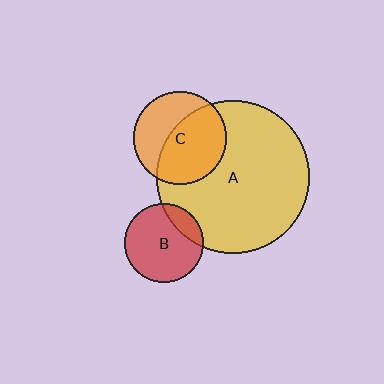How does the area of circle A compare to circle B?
Approximately 3.7 times.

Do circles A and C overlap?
Yes.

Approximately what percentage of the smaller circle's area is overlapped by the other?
Approximately 55%.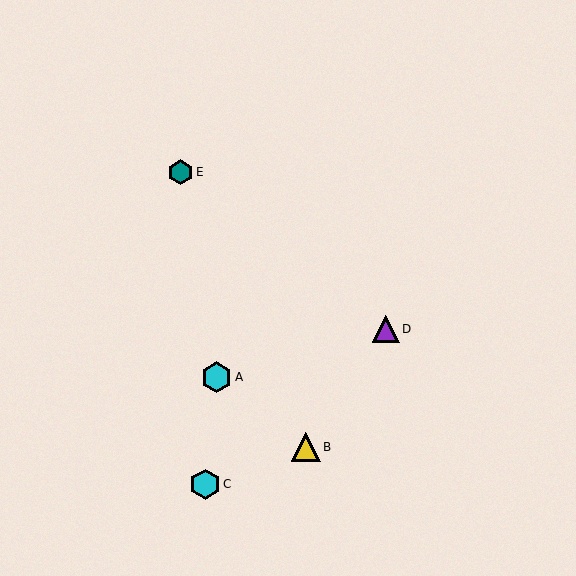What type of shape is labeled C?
Shape C is a cyan hexagon.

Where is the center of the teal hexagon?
The center of the teal hexagon is at (181, 172).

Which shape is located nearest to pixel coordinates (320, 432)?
The yellow triangle (labeled B) at (306, 447) is nearest to that location.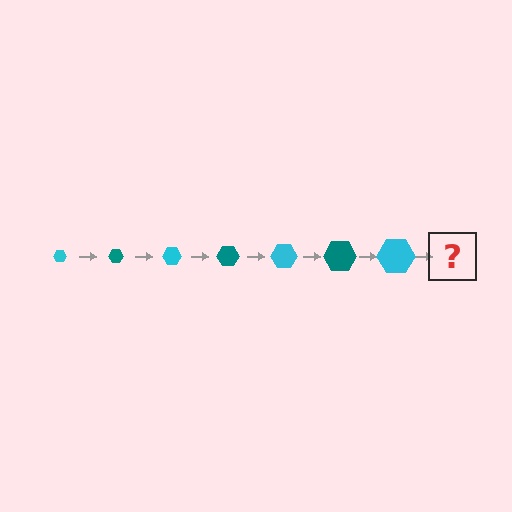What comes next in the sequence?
The next element should be a teal hexagon, larger than the previous one.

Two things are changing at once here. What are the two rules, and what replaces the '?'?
The two rules are that the hexagon grows larger each step and the color cycles through cyan and teal. The '?' should be a teal hexagon, larger than the previous one.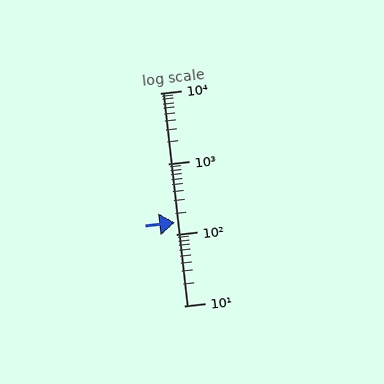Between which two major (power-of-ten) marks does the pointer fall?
The pointer is between 100 and 1000.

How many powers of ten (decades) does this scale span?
The scale spans 3 decades, from 10 to 10000.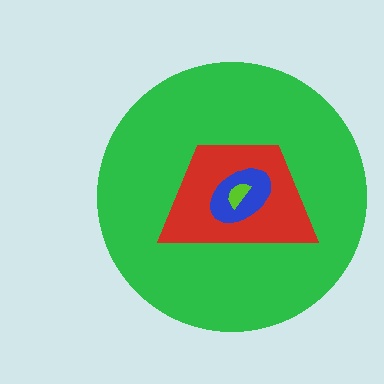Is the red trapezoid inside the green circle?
Yes.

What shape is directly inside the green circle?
The red trapezoid.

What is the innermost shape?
The lime semicircle.